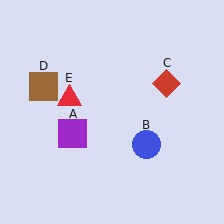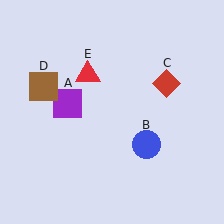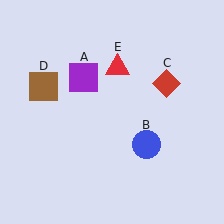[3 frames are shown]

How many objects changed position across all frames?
2 objects changed position: purple square (object A), red triangle (object E).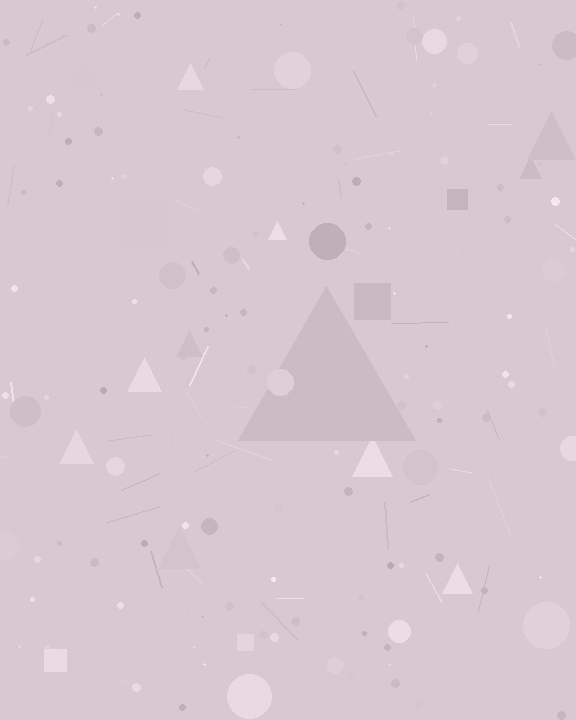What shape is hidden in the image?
A triangle is hidden in the image.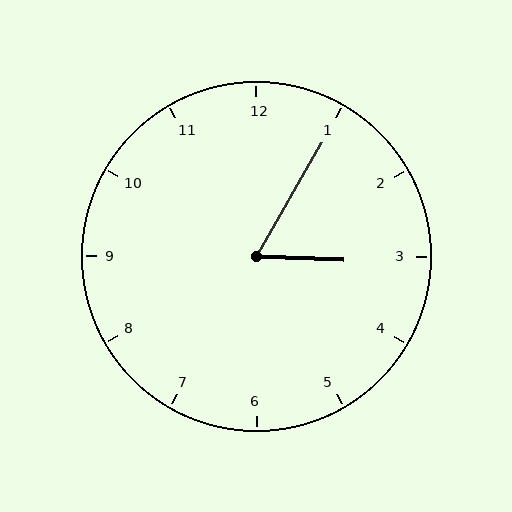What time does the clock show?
3:05.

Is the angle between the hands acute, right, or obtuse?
It is acute.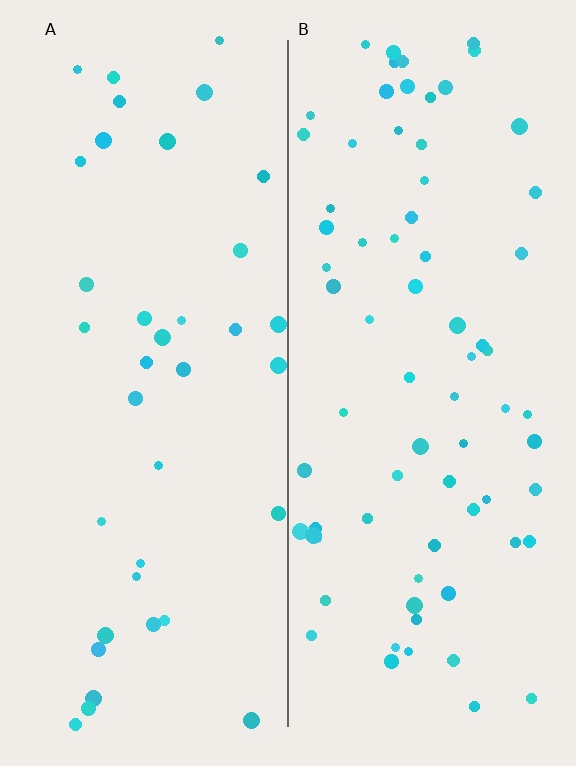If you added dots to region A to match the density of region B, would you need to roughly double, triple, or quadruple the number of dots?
Approximately double.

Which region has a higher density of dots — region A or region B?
B (the right).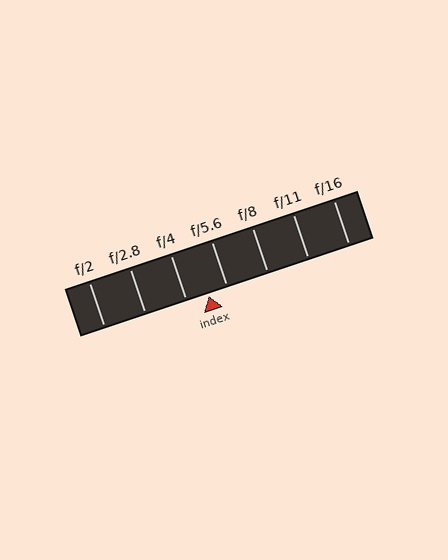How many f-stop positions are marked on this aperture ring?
There are 7 f-stop positions marked.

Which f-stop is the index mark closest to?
The index mark is closest to f/5.6.